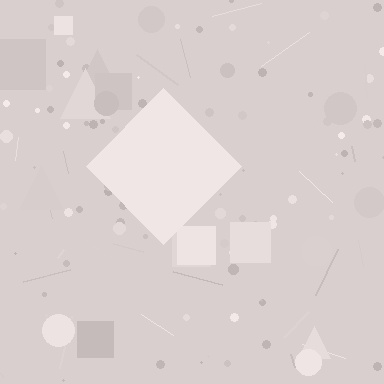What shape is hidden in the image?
A diamond is hidden in the image.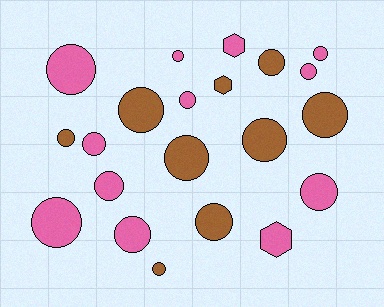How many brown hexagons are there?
There is 1 brown hexagon.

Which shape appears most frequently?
Circle, with 18 objects.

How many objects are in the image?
There are 21 objects.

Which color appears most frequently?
Pink, with 12 objects.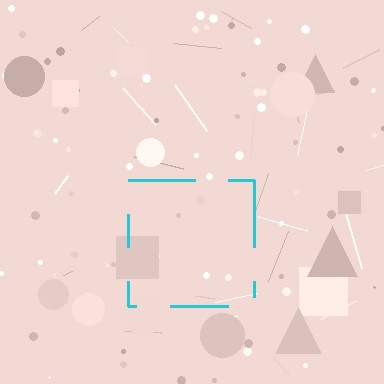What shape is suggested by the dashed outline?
The dashed outline suggests a square.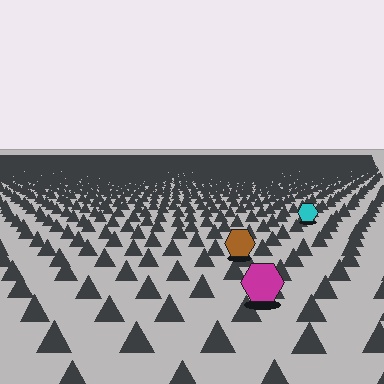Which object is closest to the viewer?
The magenta hexagon is closest. The texture marks near it are larger and more spread out.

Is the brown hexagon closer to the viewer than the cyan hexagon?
Yes. The brown hexagon is closer — you can tell from the texture gradient: the ground texture is coarser near it.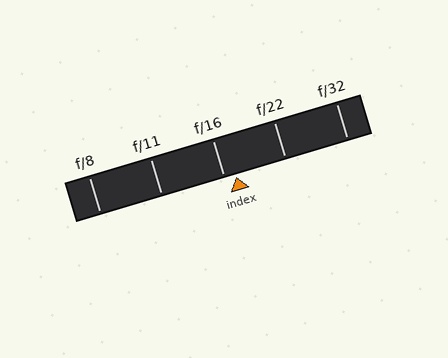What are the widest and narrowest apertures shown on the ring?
The widest aperture shown is f/8 and the narrowest is f/32.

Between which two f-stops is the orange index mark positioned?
The index mark is between f/16 and f/22.